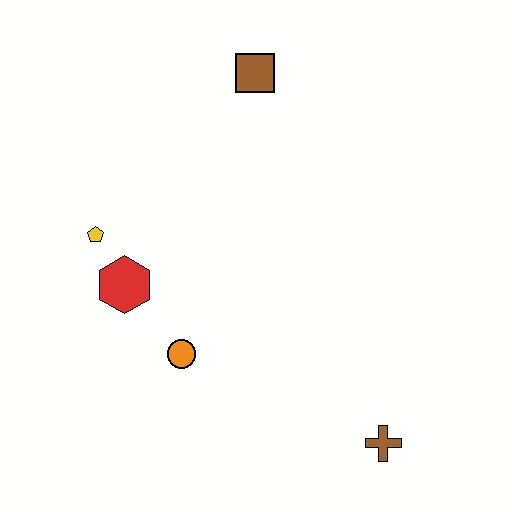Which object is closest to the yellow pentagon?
The red hexagon is closest to the yellow pentagon.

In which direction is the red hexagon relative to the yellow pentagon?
The red hexagon is below the yellow pentagon.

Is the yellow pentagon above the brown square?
No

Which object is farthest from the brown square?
The brown cross is farthest from the brown square.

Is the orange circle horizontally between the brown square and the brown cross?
No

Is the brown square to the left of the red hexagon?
No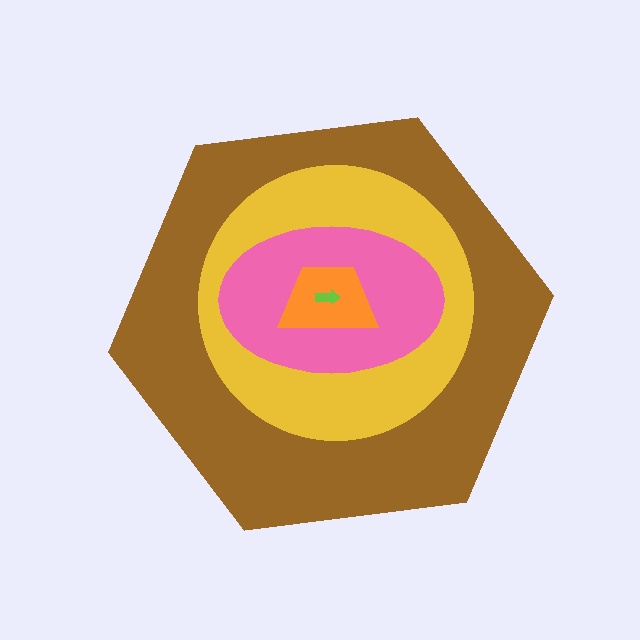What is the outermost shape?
The brown hexagon.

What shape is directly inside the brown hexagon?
The yellow circle.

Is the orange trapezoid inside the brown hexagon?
Yes.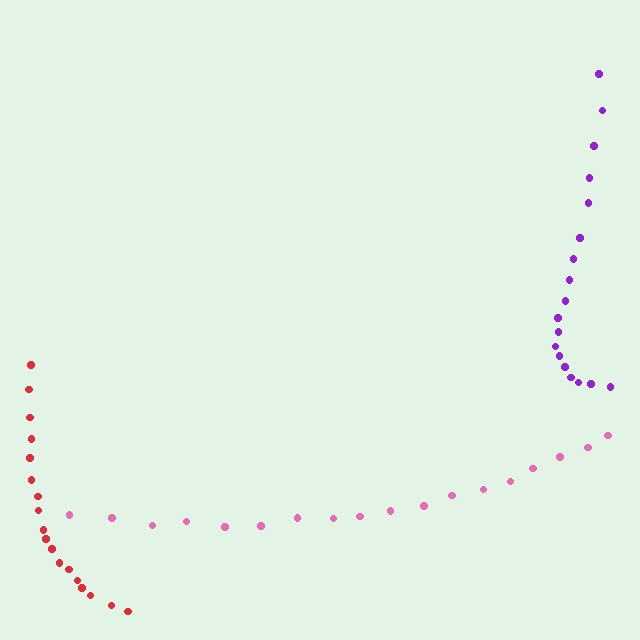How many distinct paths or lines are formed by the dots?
There are 3 distinct paths.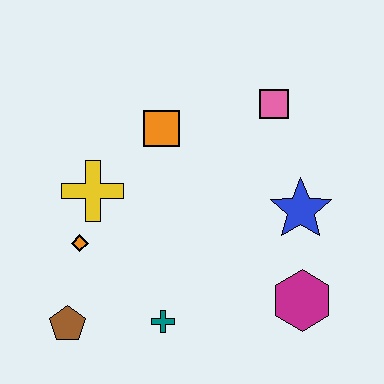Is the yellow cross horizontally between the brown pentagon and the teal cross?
Yes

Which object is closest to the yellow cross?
The orange diamond is closest to the yellow cross.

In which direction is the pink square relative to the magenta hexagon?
The pink square is above the magenta hexagon.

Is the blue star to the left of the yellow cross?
No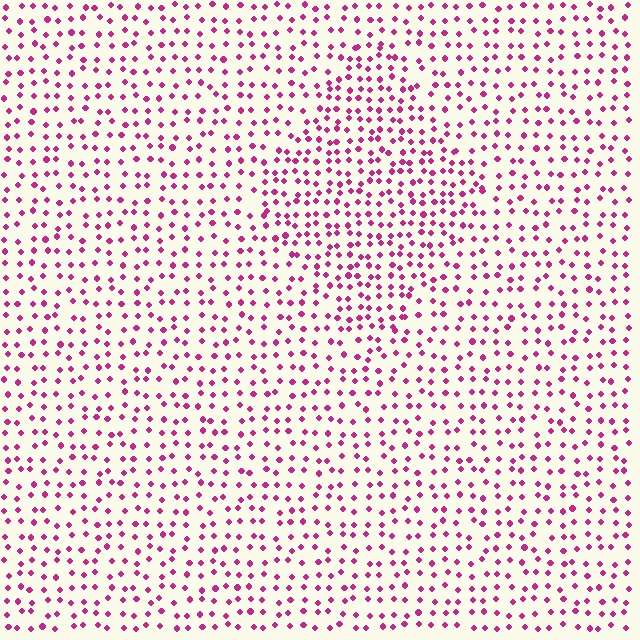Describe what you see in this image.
The image contains small magenta elements arranged at two different densities. A diamond-shaped region is visible where the elements are more densely packed than the surrounding area.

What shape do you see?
I see a diamond.